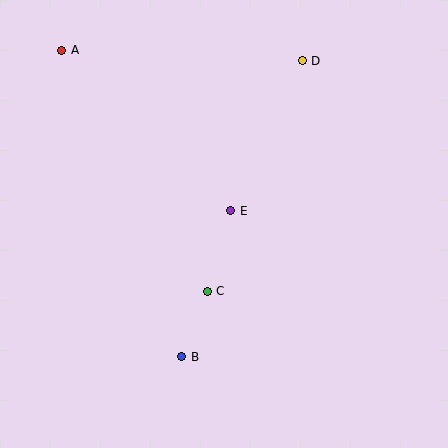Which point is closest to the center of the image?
Point E at (231, 211) is closest to the center.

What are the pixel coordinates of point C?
Point C is at (207, 291).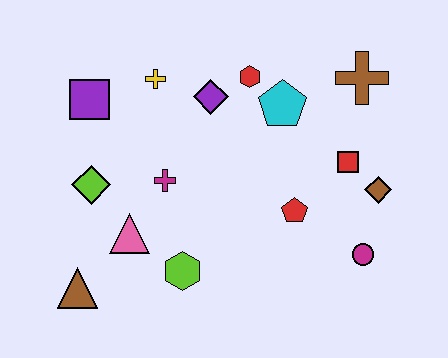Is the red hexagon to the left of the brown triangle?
No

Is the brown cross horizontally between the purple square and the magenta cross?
No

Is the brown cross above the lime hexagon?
Yes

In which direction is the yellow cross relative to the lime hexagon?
The yellow cross is above the lime hexagon.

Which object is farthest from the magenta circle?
The purple square is farthest from the magenta circle.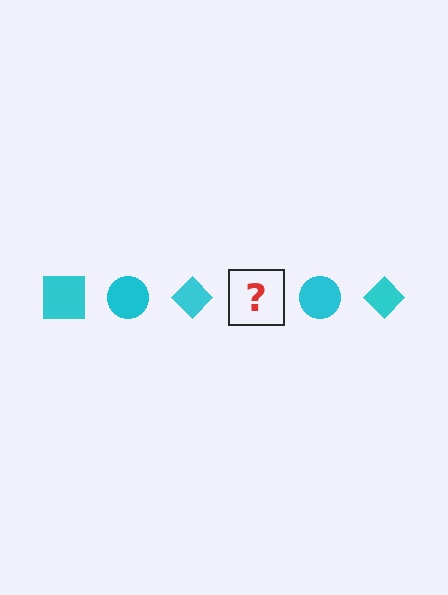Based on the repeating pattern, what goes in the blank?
The blank should be a cyan square.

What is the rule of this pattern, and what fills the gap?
The rule is that the pattern cycles through square, circle, diamond shapes in cyan. The gap should be filled with a cyan square.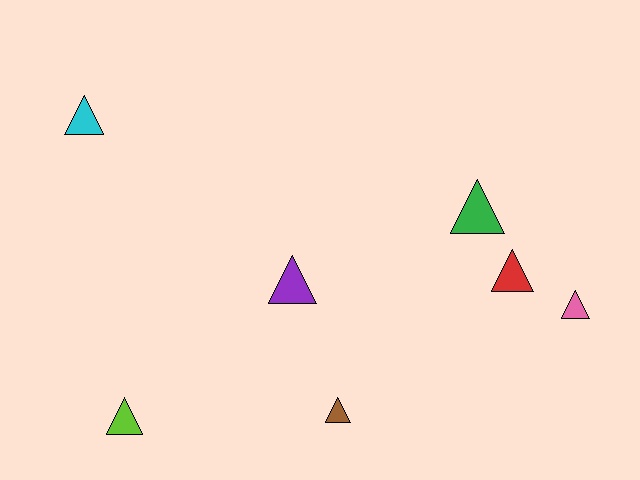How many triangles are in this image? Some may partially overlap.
There are 7 triangles.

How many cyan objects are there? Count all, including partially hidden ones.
There is 1 cyan object.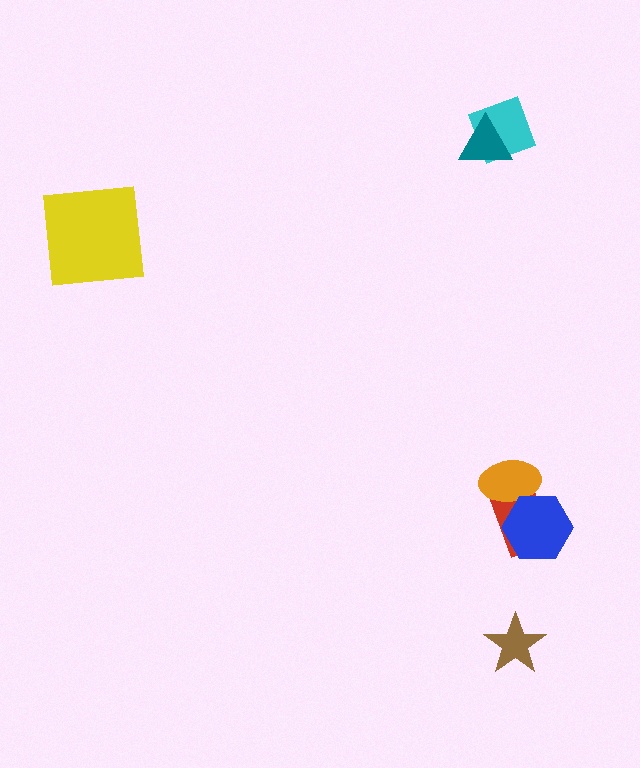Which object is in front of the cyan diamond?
The teal triangle is in front of the cyan diamond.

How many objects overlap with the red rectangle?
2 objects overlap with the red rectangle.